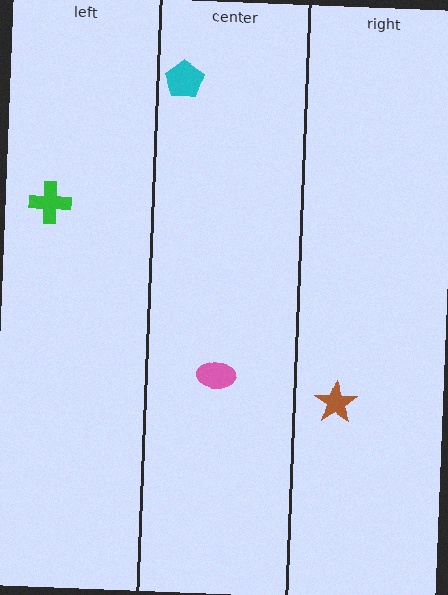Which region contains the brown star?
The right region.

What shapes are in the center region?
The cyan pentagon, the pink ellipse.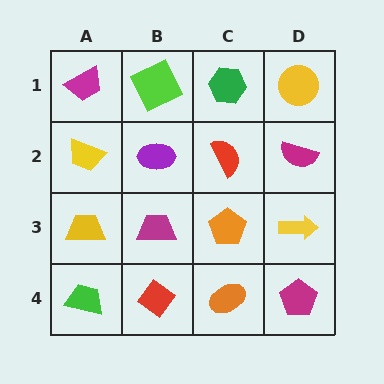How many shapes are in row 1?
4 shapes.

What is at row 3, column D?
A yellow arrow.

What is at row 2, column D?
A magenta semicircle.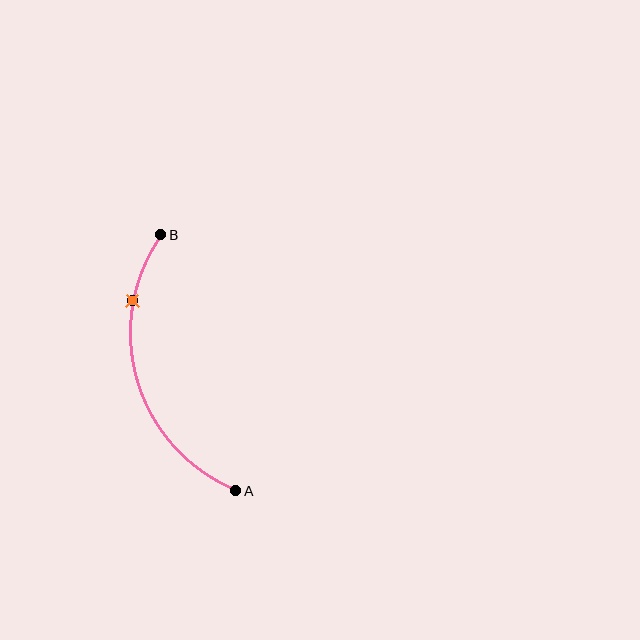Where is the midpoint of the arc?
The arc midpoint is the point on the curve farthest from the straight line joining A and B. It sits to the left of that line.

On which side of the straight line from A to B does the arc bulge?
The arc bulges to the left of the straight line connecting A and B.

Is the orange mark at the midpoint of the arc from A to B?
No. The orange mark lies on the arc but is closer to endpoint B. The arc midpoint would be at the point on the curve equidistant along the arc from both A and B.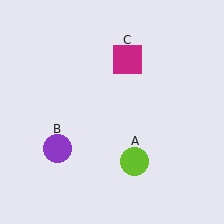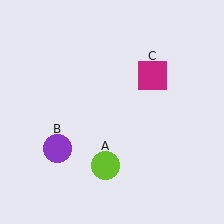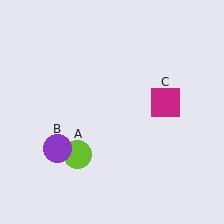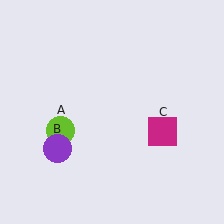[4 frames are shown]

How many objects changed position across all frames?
2 objects changed position: lime circle (object A), magenta square (object C).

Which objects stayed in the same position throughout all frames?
Purple circle (object B) remained stationary.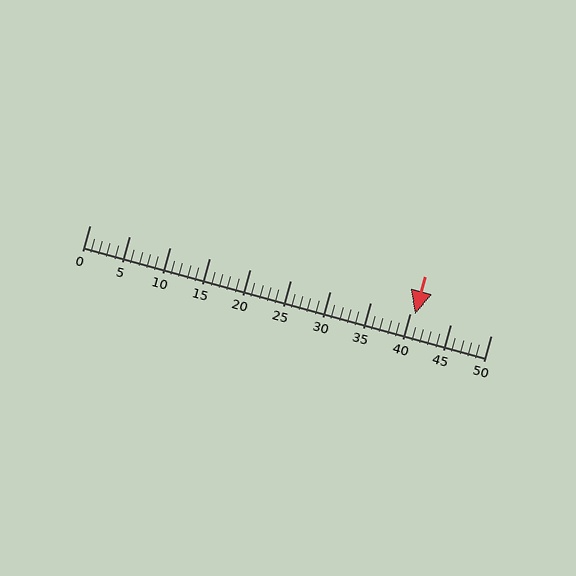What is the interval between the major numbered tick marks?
The major tick marks are spaced 5 units apart.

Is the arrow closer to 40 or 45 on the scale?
The arrow is closer to 40.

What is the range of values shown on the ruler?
The ruler shows values from 0 to 50.